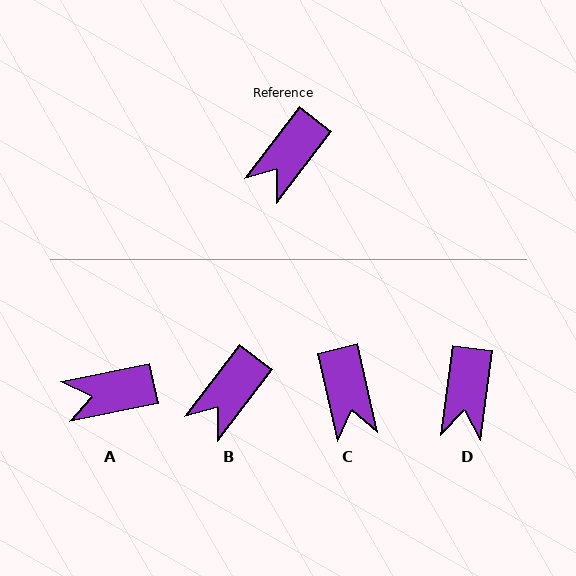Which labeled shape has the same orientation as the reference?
B.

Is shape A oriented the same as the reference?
No, it is off by about 41 degrees.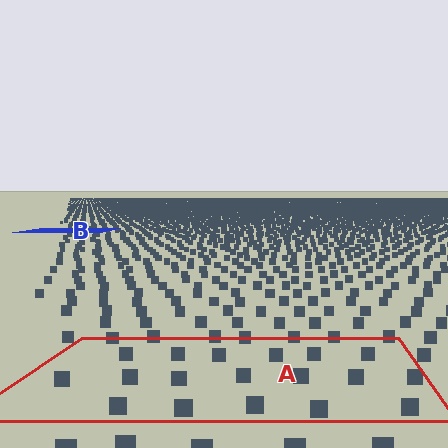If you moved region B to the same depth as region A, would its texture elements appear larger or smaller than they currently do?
They would appear larger. At a closer depth, the same texture elements are projected at a bigger on-screen size.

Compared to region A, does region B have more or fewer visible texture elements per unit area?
Region B has more texture elements per unit area — they are packed more densely because it is farther away.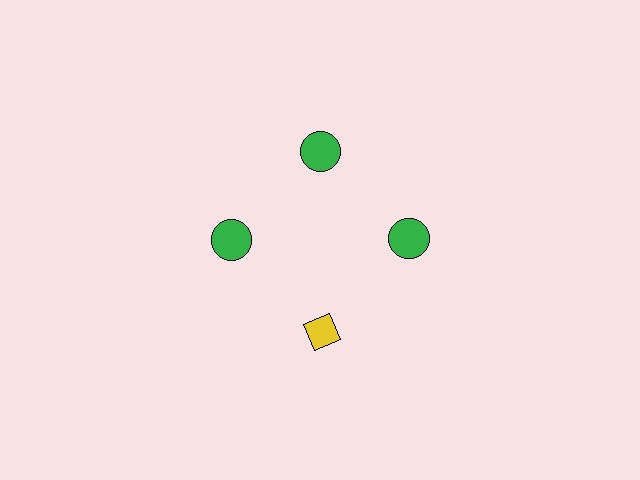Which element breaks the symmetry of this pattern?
The yellow diamond at roughly the 6 o'clock position breaks the symmetry. All other shapes are green circles.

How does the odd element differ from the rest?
It differs in both color (yellow instead of green) and shape (diamond instead of circle).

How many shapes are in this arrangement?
There are 4 shapes arranged in a ring pattern.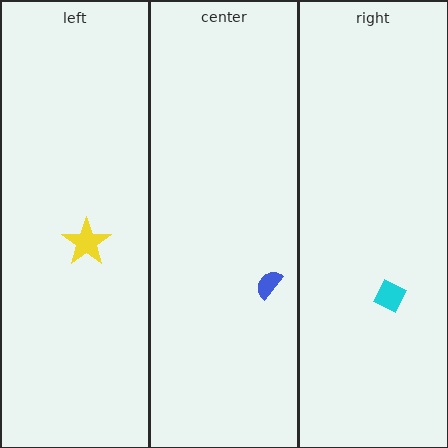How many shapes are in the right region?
1.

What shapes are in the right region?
The cyan diamond.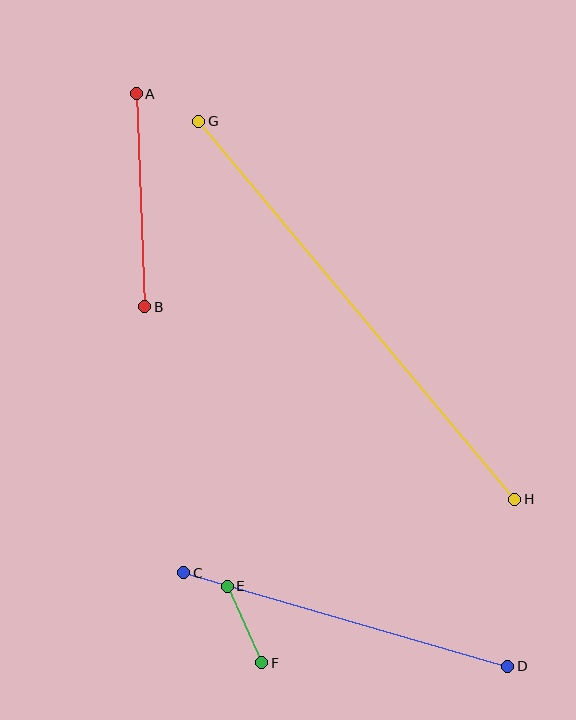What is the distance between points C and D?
The distance is approximately 337 pixels.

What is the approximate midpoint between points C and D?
The midpoint is at approximately (346, 619) pixels.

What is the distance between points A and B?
The distance is approximately 213 pixels.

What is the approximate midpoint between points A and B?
The midpoint is at approximately (141, 200) pixels.